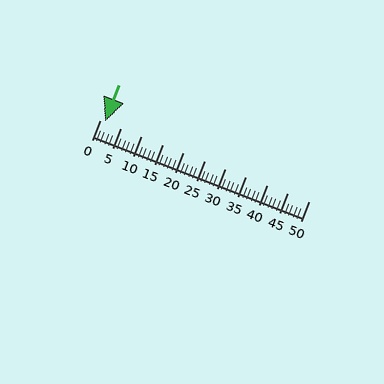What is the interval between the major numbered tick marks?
The major tick marks are spaced 5 units apart.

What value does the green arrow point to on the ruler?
The green arrow points to approximately 1.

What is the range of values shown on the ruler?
The ruler shows values from 0 to 50.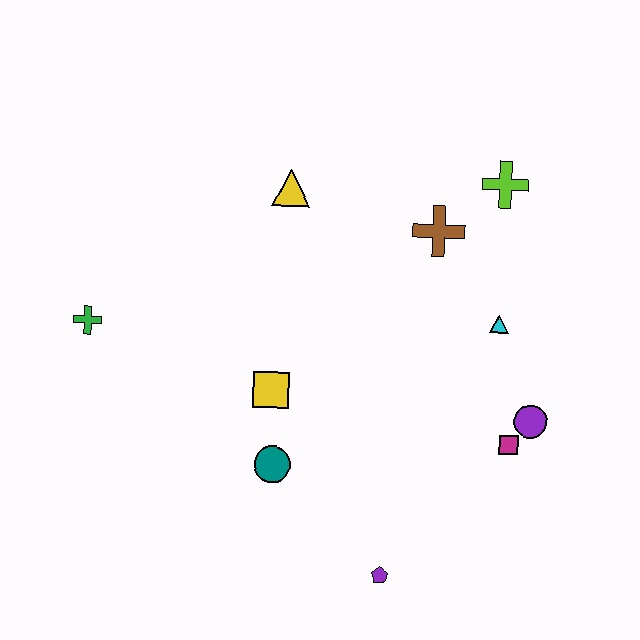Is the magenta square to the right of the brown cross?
Yes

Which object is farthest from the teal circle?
The lime cross is farthest from the teal circle.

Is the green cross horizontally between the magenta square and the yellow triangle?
No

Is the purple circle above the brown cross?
No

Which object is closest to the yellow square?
The teal circle is closest to the yellow square.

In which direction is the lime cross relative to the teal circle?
The lime cross is above the teal circle.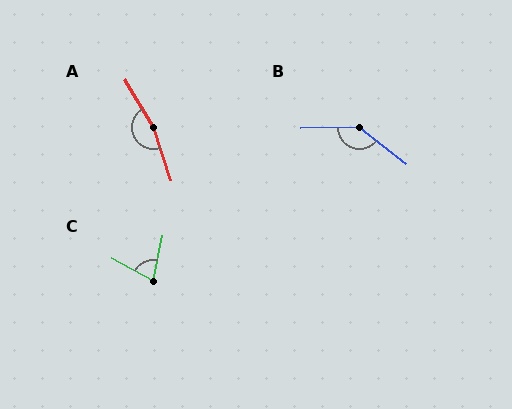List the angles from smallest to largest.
C (72°), B (140°), A (168°).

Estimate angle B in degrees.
Approximately 140 degrees.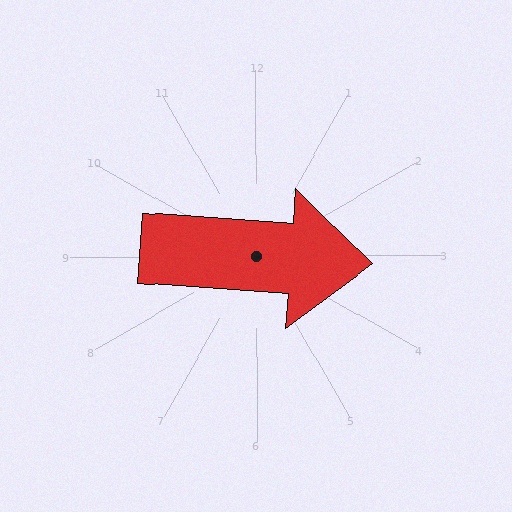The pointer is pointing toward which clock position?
Roughly 3 o'clock.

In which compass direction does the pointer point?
East.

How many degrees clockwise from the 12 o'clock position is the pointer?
Approximately 94 degrees.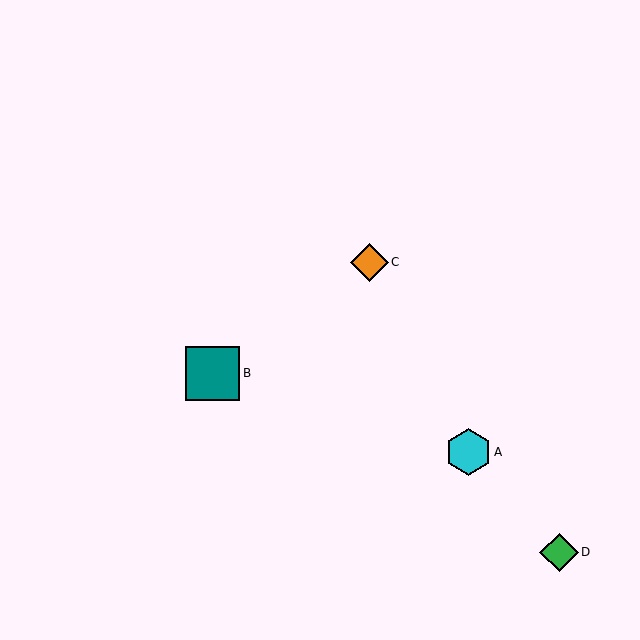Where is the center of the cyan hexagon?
The center of the cyan hexagon is at (468, 452).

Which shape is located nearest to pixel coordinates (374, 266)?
The orange diamond (labeled C) at (370, 262) is nearest to that location.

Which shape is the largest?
The teal square (labeled B) is the largest.